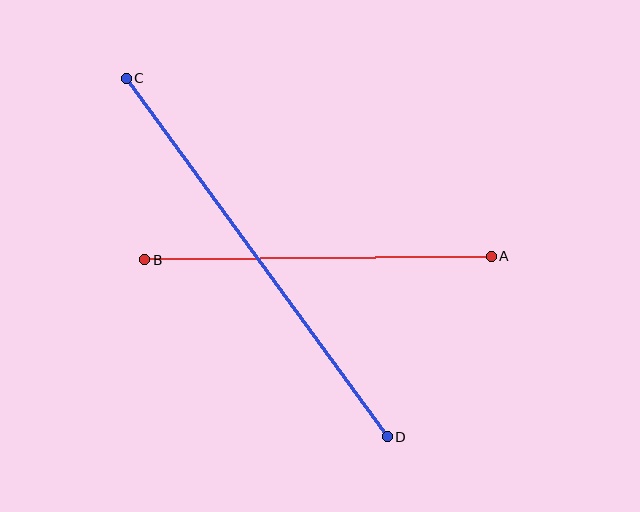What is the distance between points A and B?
The distance is approximately 347 pixels.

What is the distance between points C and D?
The distance is approximately 443 pixels.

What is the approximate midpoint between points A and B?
The midpoint is at approximately (318, 258) pixels.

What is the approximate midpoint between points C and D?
The midpoint is at approximately (257, 258) pixels.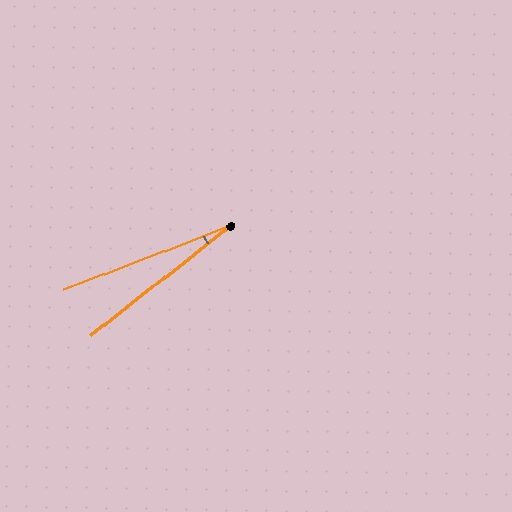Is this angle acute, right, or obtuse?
It is acute.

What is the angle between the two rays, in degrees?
Approximately 17 degrees.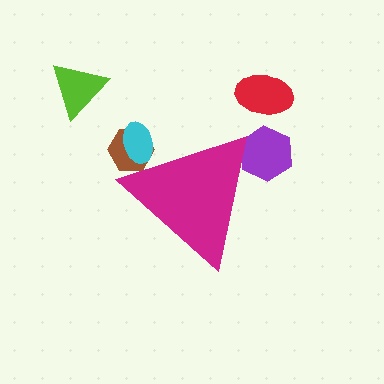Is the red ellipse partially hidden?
No, the red ellipse is fully visible.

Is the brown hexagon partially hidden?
Yes, the brown hexagon is partially hidden behind the magenta triangle.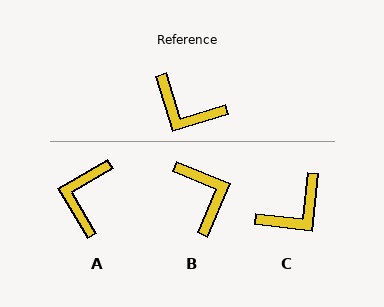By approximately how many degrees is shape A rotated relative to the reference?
Approximately 76 degrees clockwise.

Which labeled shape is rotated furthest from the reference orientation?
B, about 141 degrees away.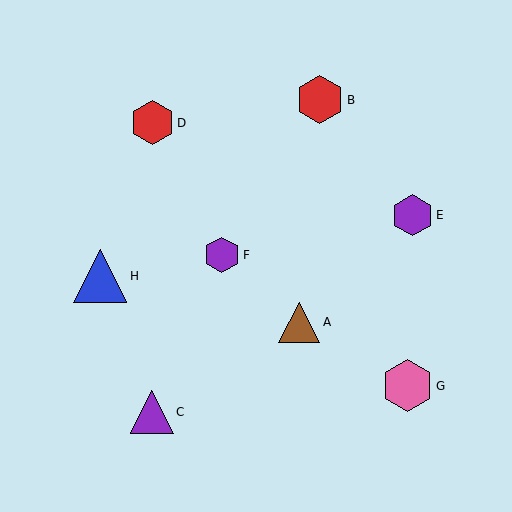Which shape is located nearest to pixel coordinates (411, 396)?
The pink hexagon (labeled G) at (407, 386) is nearest to that location.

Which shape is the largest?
The blue triangle (labeled H) is the largest.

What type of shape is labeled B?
Shape B is a red hexagon.